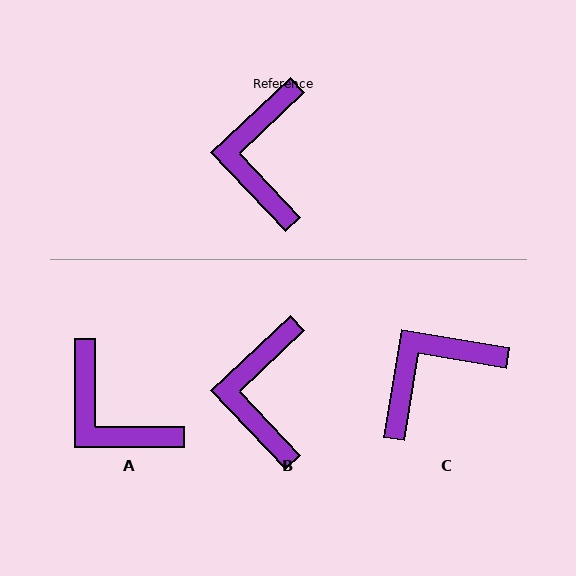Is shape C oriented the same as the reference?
No, it is off by about 53 degrees.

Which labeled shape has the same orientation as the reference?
B.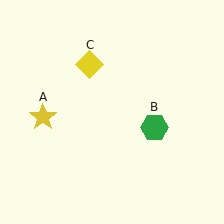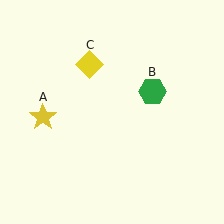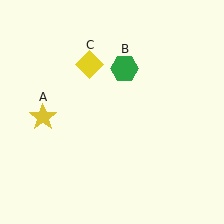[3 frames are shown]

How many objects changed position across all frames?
1 object changed position: green hexagon (object B).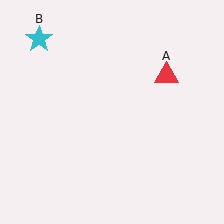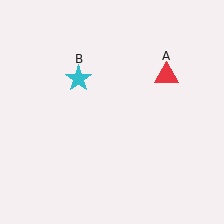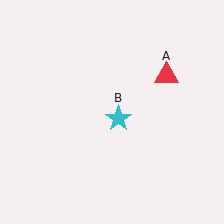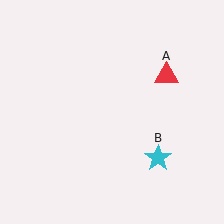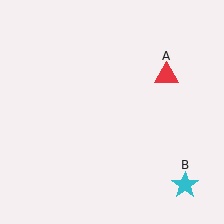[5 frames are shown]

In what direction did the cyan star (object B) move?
The cyan star (object B) moved down and to the right.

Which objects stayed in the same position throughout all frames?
Red triangle (object A) remained stationary.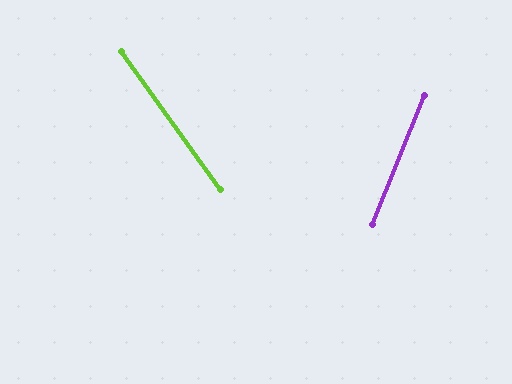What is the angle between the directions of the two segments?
Approximately 58 degrees.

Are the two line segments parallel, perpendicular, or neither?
Neither parallel nor perpendicular — they differ by about 58°.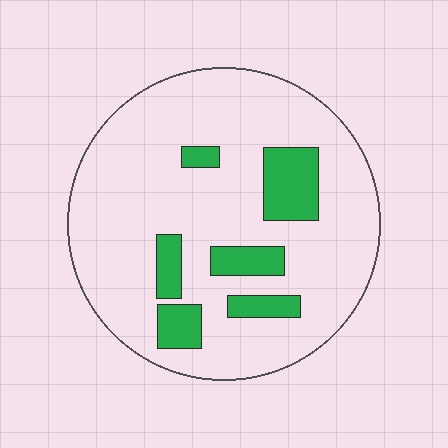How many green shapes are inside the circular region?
6.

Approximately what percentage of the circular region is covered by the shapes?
Approximately 15%.